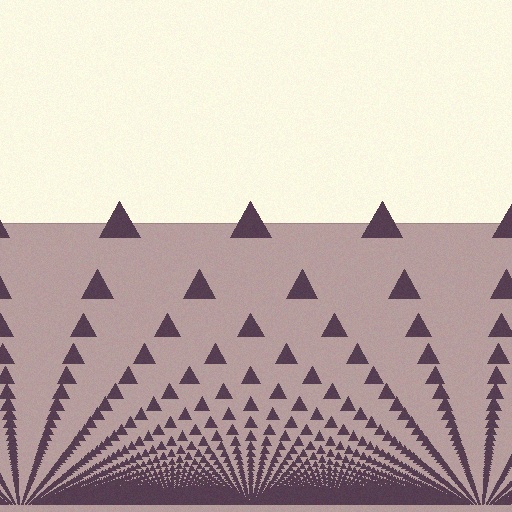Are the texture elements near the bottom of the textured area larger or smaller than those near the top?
Smaller. The gradient is inverted — elements near the bottom are smaller and denser.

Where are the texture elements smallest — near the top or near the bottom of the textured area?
Near the bottom.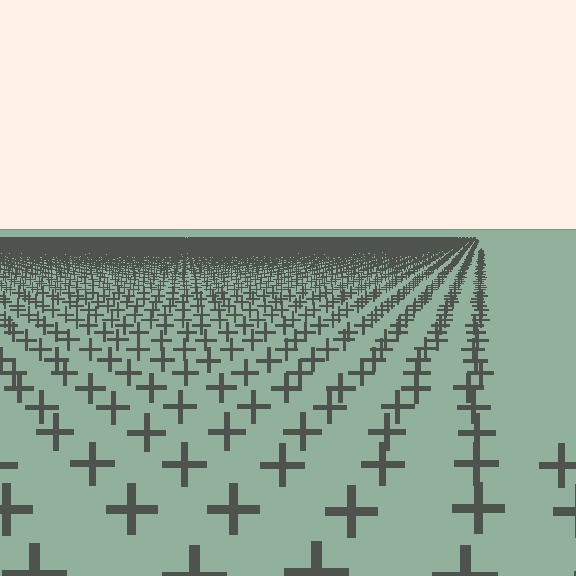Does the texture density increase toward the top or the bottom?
Density increases toward the top.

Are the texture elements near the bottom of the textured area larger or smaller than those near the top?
Larger. Near the bottom, elements are closer to the viewer and appear at a bigger on-screen size.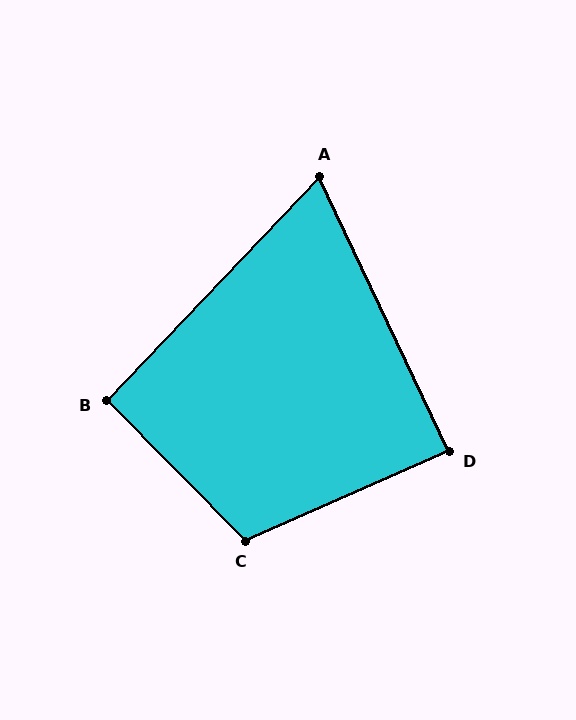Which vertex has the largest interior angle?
C, at approximately 111 degrees.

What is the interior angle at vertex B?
Approximately 92 degrees (approximately right).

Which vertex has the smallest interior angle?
A, at approximately 69 degrees.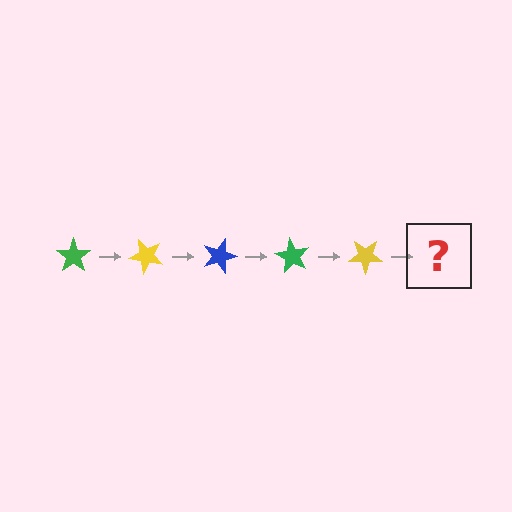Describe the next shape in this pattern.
It should be a blue star, rotated 225 degrees from the start.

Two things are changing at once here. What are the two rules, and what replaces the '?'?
The two rules are that it rotates 45 degrees each step and the color cycles through green, yellow, and blue. The '?' should be a blue star, rotated 225 degrees from the start.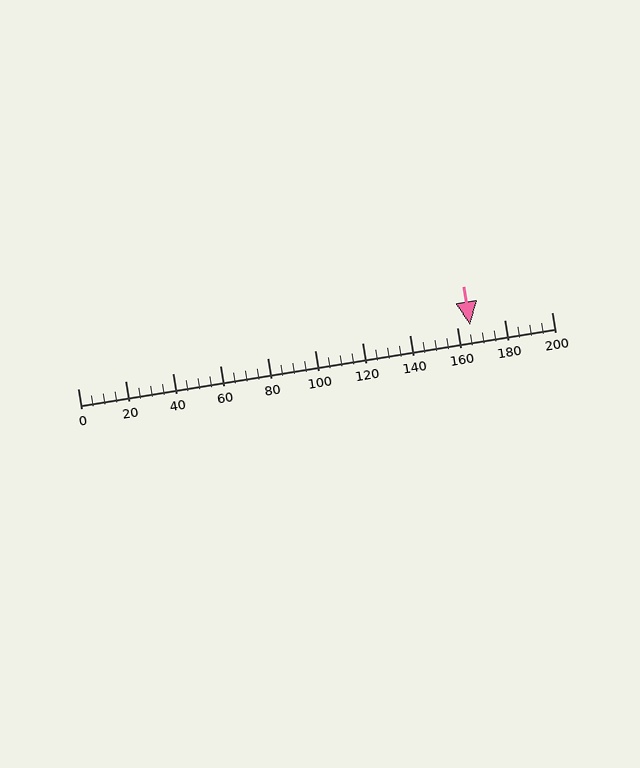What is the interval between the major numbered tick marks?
The major tick marks are spaced 20 units apart.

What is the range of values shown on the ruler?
The ruler shows values from 0 to 200.